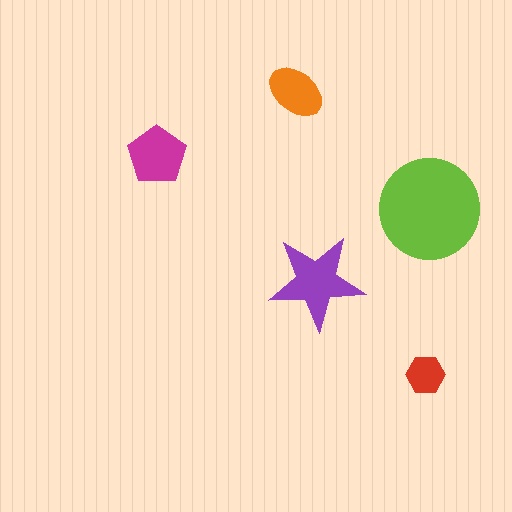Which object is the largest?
The lime circle.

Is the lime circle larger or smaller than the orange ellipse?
Larger.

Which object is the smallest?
The red hexagon.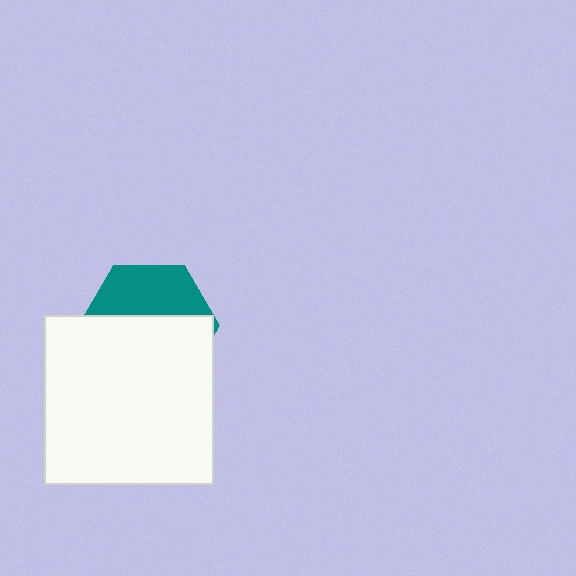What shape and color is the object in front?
The object in front is a white square.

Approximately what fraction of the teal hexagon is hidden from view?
Roughly 61% of the teal hexagon is hidden behind the white square.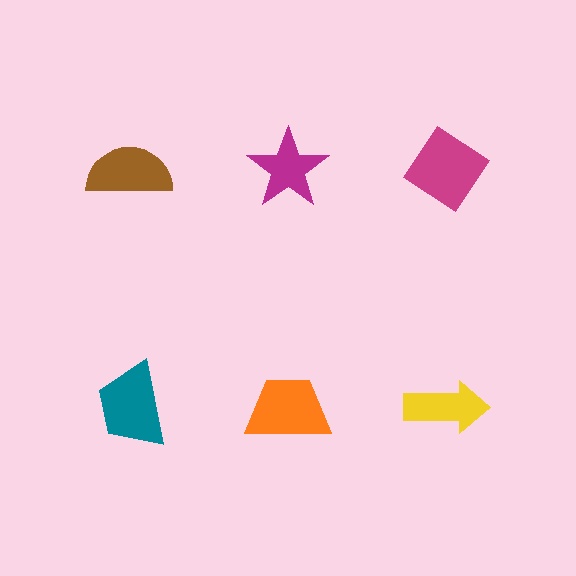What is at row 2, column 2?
An orange trapezoid.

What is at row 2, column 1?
A teal trapezoid.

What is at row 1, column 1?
A brown semicircle.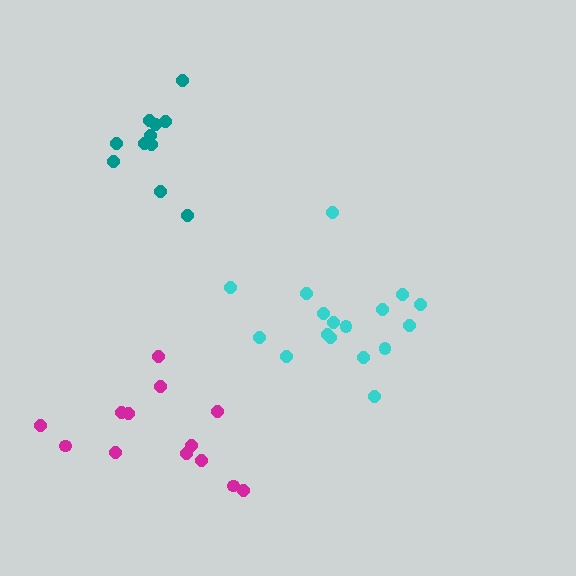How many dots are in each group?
Group 1: 17 dots, Group 2: 13 dots, Group 3: 11 dots (41 total).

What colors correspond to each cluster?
The clusters are colored: cyan, magenta, teal.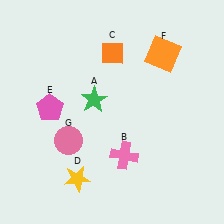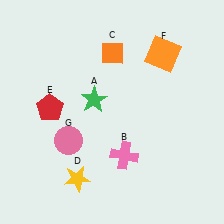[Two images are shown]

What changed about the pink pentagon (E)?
In Image 1, E is pink. In Image 2, it changed to red.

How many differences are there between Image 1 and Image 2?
There is 1 difference between the two images.